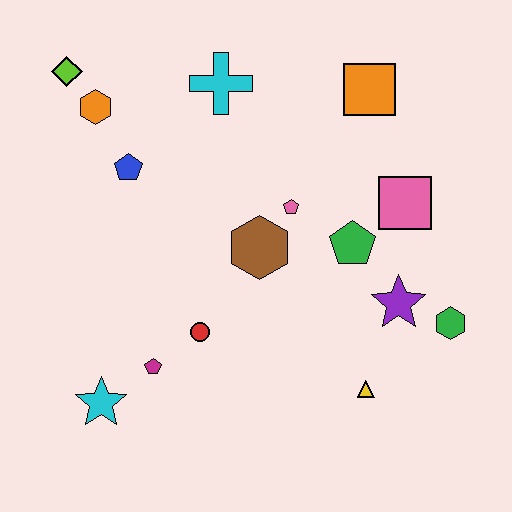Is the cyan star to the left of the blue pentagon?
Yes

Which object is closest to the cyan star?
The magenta pentagon is closest to the cyan star.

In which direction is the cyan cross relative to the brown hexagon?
The cyan cross is above the brown hexagon.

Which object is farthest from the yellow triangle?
The lime diamond is farthest from the yellow triangle.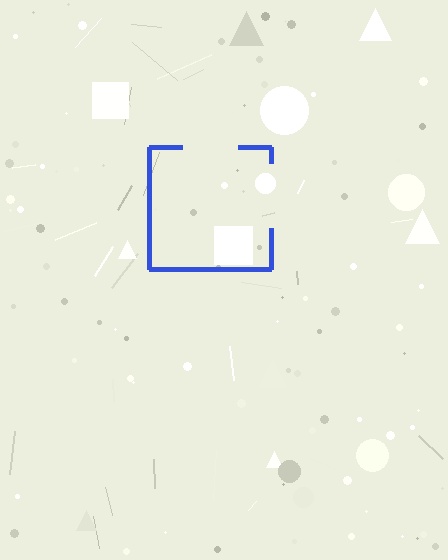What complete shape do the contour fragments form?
The contour fragments form a square.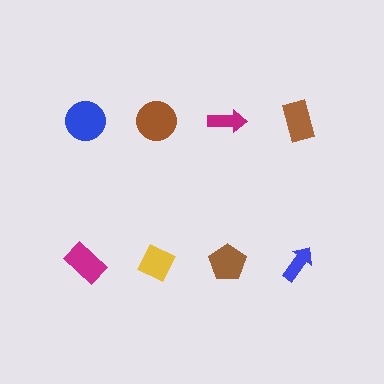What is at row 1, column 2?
A brown circle.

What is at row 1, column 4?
A brown rectangle.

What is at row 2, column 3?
A brown pentagon.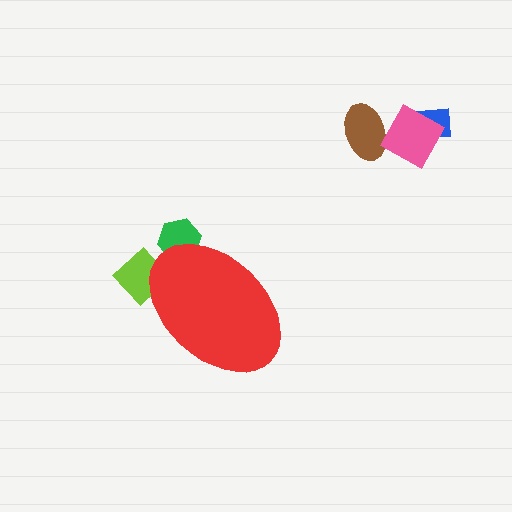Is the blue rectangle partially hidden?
No, the blue rectangle is fully visible.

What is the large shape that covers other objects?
A red ellipse.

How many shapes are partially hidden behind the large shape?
2 shapes are partially hidden.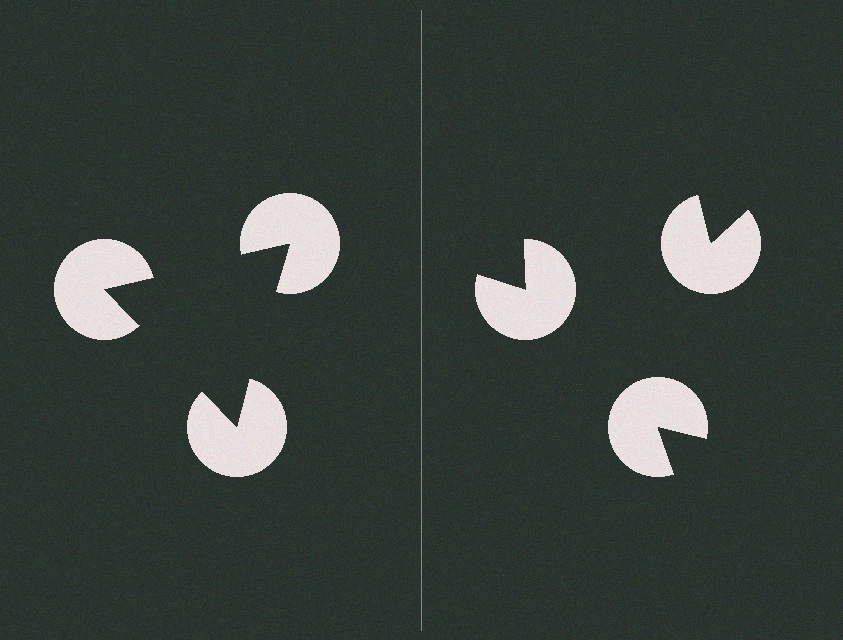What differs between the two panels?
The pac-man discs are positioned identically on both sides; only the wedge orientations differ. On the left they align to a triangle; on the right they are misaligned.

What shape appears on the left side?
An illusory triangle.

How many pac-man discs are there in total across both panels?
6 — 3 on each side.